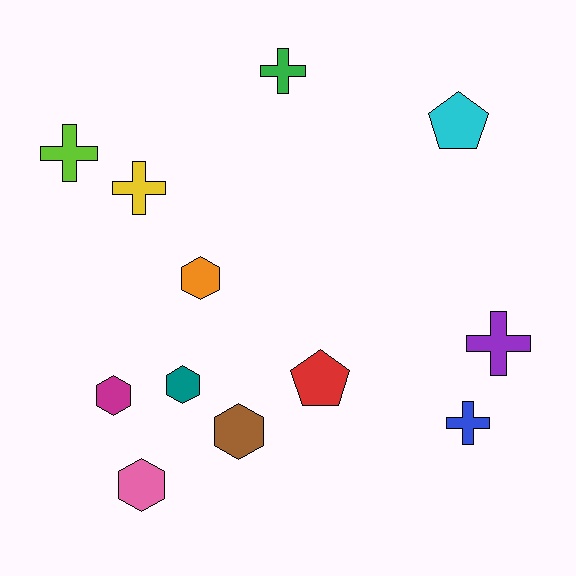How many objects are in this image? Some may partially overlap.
There are 12 objects.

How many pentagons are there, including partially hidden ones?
There are 2 pentagons.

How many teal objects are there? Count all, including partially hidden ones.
There is 1 teal object.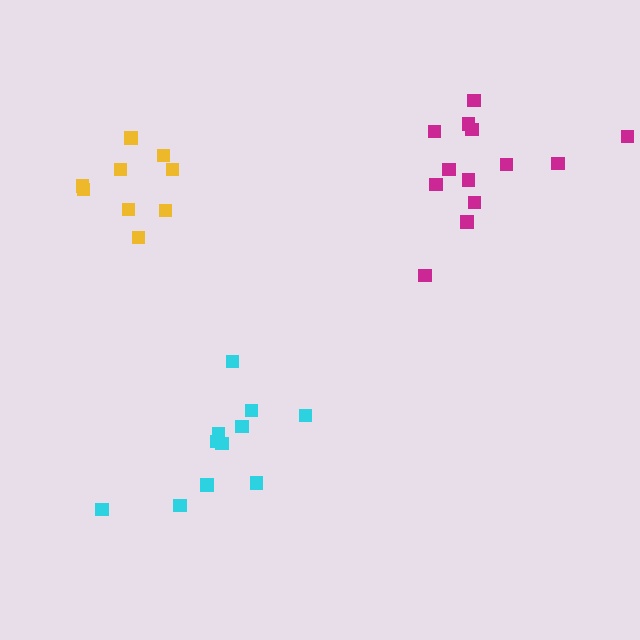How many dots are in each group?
Group 1: 13 dots, Group 2: 9 dots, Group 3: 11 dots (33 total).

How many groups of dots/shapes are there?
There are 3 groups.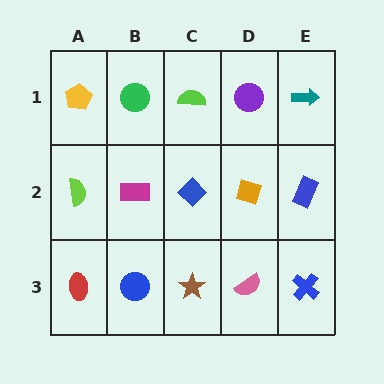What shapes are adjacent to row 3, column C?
A blue diamond (row 2, column C), a blue circle (row 3, column B), a pink semicircle (row 3, column D).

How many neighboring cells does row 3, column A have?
2.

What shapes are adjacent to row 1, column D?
An orange diamond (row 2, column D), a lime semicircle (row 1, column C), a teal arrow (row 1, column E).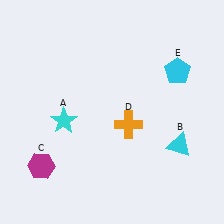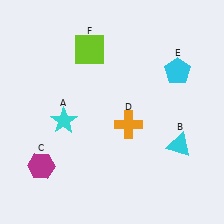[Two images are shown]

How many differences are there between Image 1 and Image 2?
There is 1 difference between the two images.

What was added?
A lime square (F) was added in Image 2.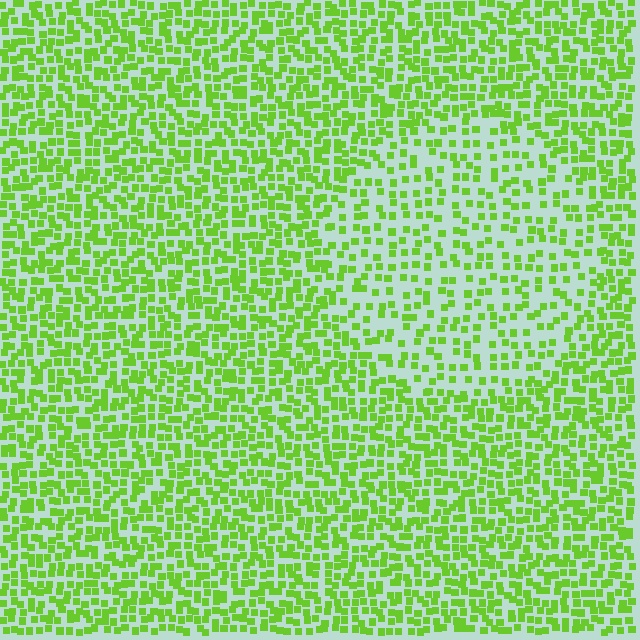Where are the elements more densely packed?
The elements are more densely packed outside the circle boundary.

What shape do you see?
I see a circle.